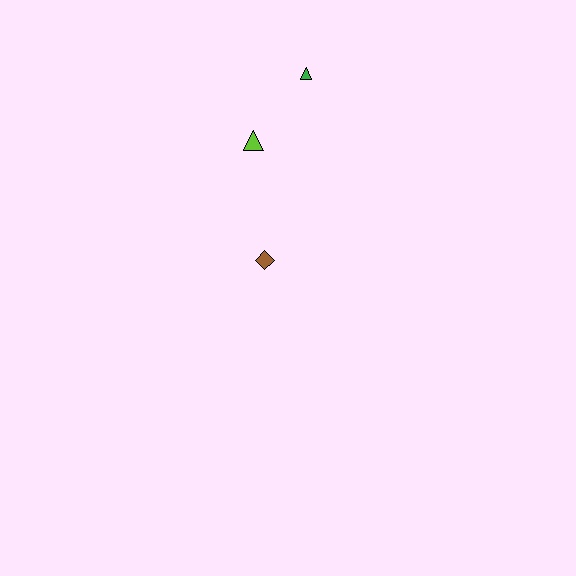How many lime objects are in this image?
There is 1 lime object.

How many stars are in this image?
There are no stars.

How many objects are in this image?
There are 3 objects.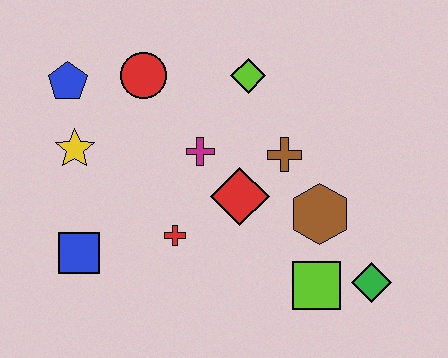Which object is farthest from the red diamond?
The blue pentagon is farthest from the red diamond.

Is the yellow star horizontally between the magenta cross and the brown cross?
No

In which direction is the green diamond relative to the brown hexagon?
The green diamond is below the brown hexagon.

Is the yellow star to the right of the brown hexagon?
No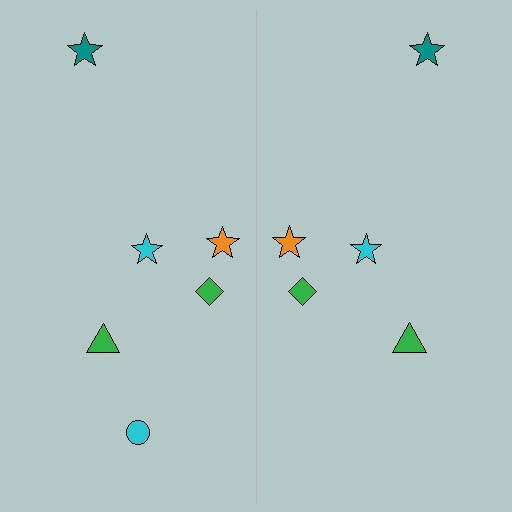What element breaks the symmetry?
A cyan circle is missing from the right side.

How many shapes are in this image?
There are 11 shapes in this image.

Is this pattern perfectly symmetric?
No, the pattern is not perfectly symmetric. A cyan circle is missing from the right side.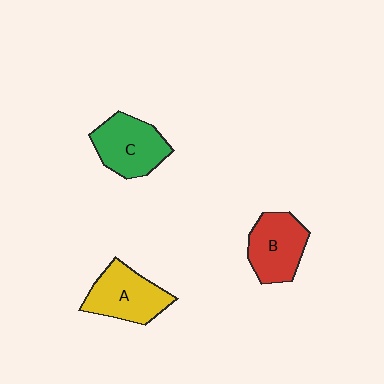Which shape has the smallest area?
Shape B (red).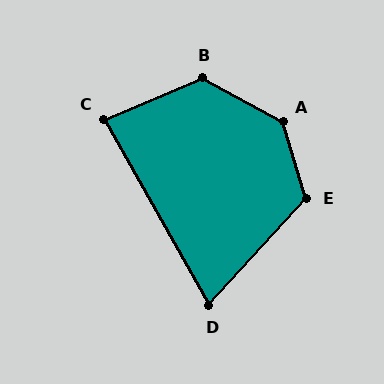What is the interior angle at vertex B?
Approximately 128 degrees (obtuse).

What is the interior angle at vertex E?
Approximately 120 degrees (obtuse).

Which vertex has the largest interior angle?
A, at approximately 136 degrees.